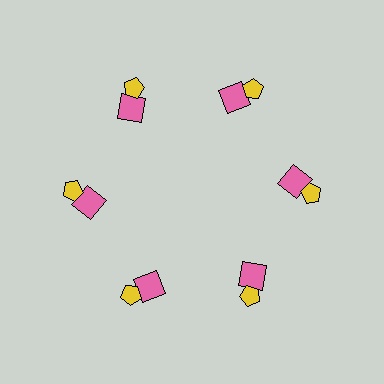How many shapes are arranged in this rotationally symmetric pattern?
There are 12 shapes, arranged in 6 groups of 2.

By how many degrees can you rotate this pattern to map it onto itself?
The pattern maps onto itself every 60 degrees of rotation.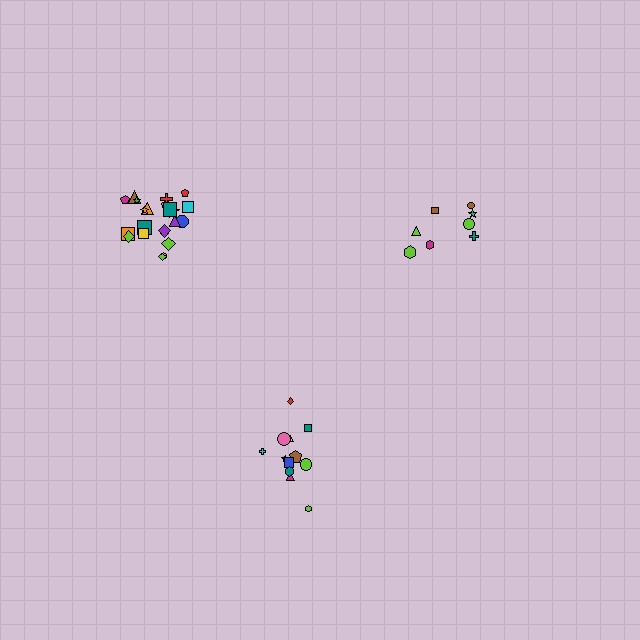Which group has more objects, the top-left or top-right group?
The top-left group.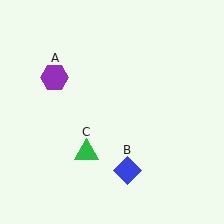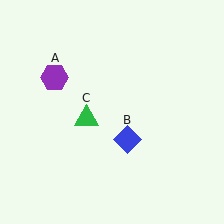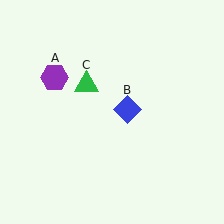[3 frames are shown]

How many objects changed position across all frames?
2 objects changed position: blue diamond (object B), green triangle (object C).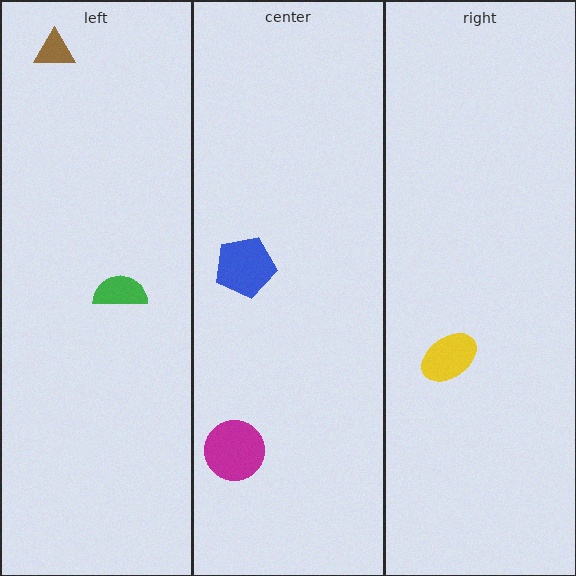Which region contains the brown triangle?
The left region.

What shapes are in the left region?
The green semicircle, the brown triangle.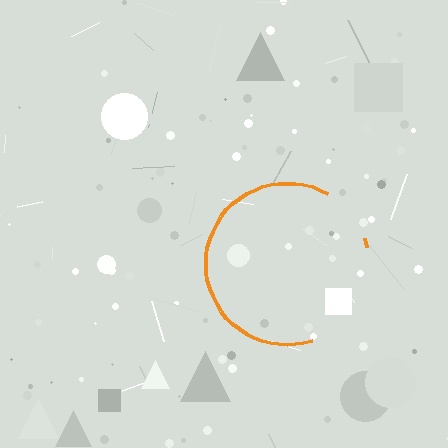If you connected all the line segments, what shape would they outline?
They would outline a circle.